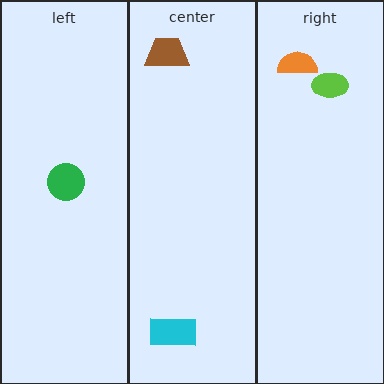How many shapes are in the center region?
2.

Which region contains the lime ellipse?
The right region.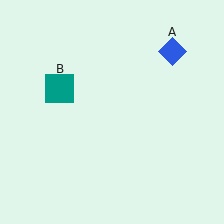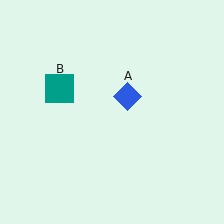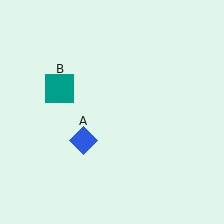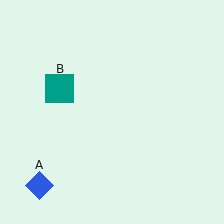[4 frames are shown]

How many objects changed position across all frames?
1 object changed position: blue diamond (object A).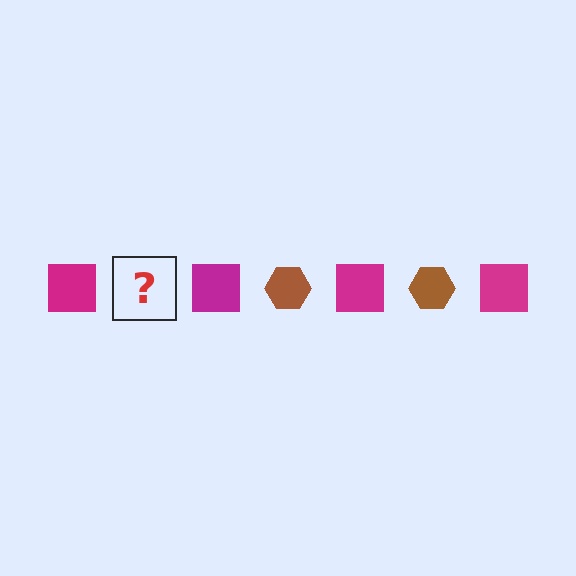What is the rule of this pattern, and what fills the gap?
The rule is that the pattern alternates between magenta square and brown hexagon. The gap should be filled with a brown hexagon.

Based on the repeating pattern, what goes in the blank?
The blank should be a brown hexagon.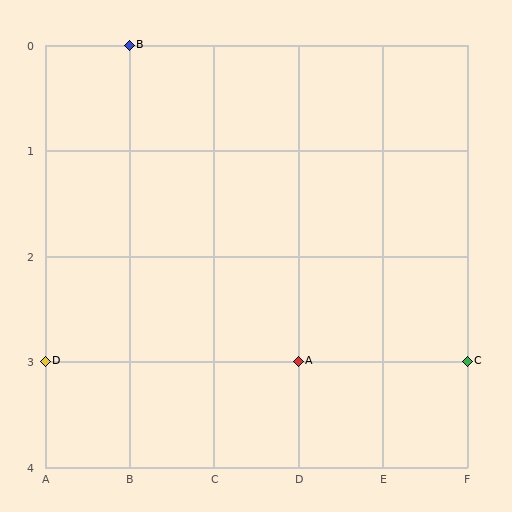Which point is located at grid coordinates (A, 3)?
Point D is at (A, 3).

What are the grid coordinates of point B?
Point B is at grid coordinates (B, 0).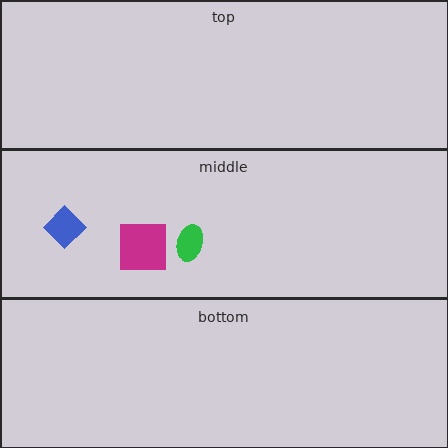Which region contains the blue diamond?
The middle region.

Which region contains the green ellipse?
The middle region.